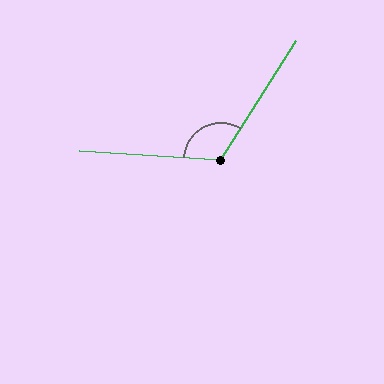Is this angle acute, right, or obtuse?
It is obtuse.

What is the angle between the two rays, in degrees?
Approximately 119 degrees.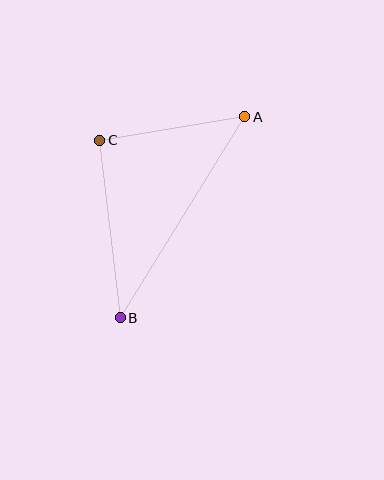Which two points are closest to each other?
Points A and C are closest to each other.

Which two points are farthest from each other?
Points A and B are farthest from each other.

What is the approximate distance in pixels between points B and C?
The distance between B and C is approximately 179 pixels.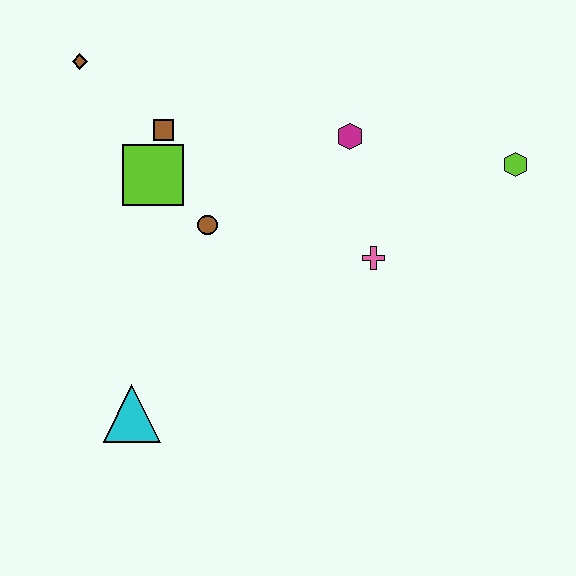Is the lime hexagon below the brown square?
Yes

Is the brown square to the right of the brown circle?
No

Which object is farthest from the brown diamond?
The lime hexagon is farthest from the brown diamond.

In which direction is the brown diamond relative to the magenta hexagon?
The brown diamond is to the left of the magenta hexagon.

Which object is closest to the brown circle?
The lime square is closest to the brown circle.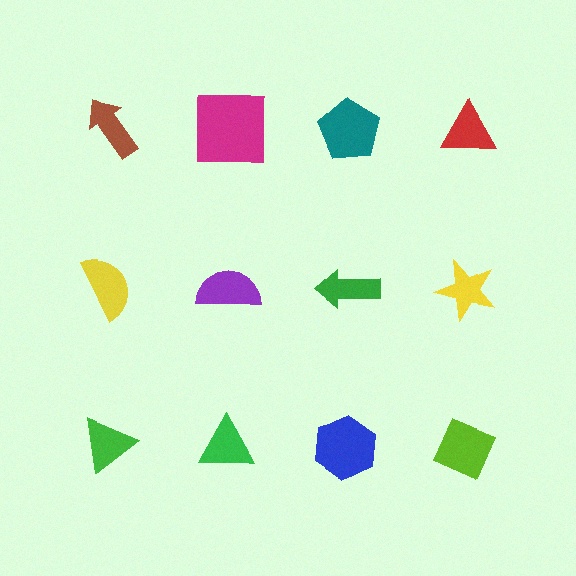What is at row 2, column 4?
A yellow star.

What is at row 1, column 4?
A red triangle.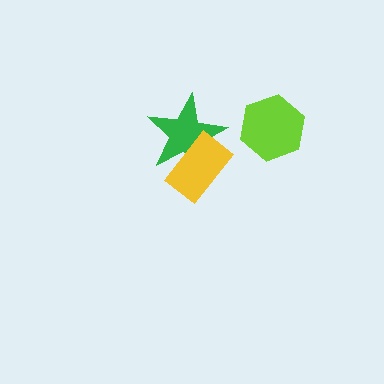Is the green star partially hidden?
Yes, it is partially covered by another shape.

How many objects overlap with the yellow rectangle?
1 object overlaps with the yellow rectangle.